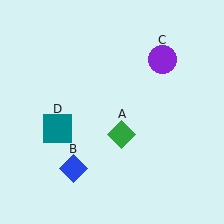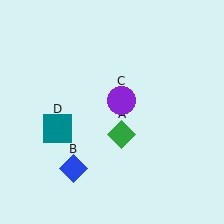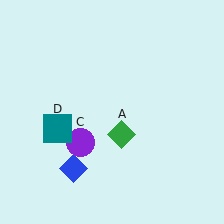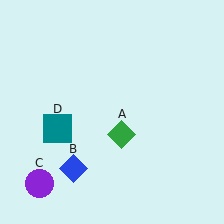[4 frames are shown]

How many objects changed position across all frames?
1 object changed position: purple circle (object C).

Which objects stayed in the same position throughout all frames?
Green diamond (object A) and blue diamond (object B) and teal square (object D) remained stationary.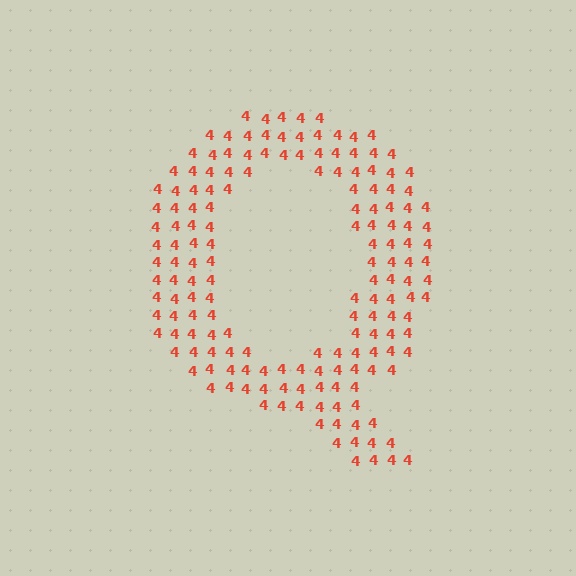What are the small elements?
The small elements are digit 4's.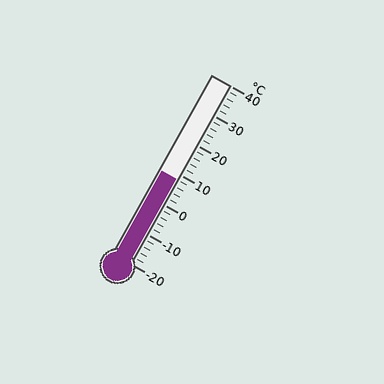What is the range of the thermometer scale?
The thermometer scale ranges from -20°C to 40°C.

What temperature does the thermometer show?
The thermometer shows approximately 8°C.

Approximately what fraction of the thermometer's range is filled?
The thermometer is filled to approximately 45% of its range.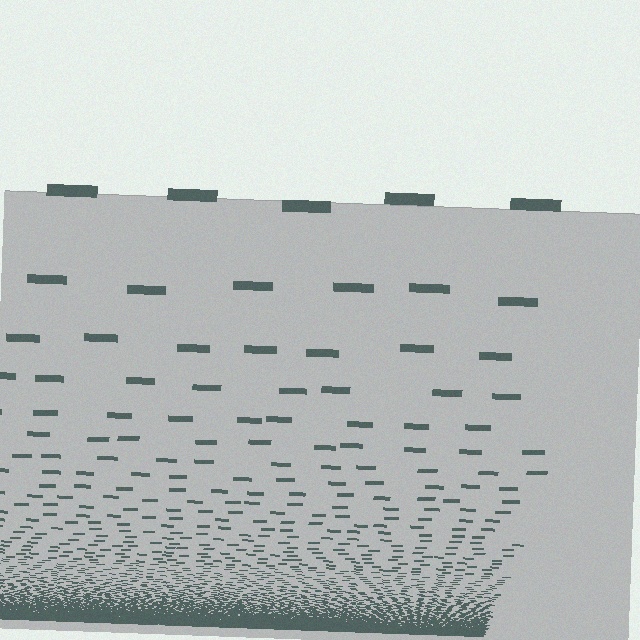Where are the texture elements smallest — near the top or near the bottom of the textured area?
Near the bottom.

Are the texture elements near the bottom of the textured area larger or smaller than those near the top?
Smaller. The gradient is inverted — elements near the bottom are smaller and denser.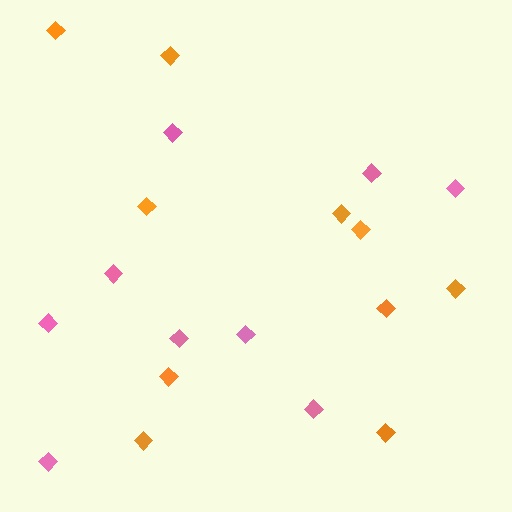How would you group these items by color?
There are 2 groups: one group of pink diamonds (9) and one group of orange diamonds (10).